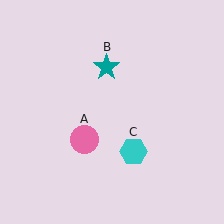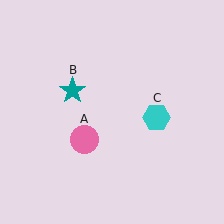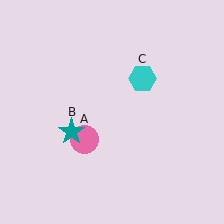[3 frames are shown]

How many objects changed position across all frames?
2 objects changed position: teal star (object B), cyan hexagon (object C).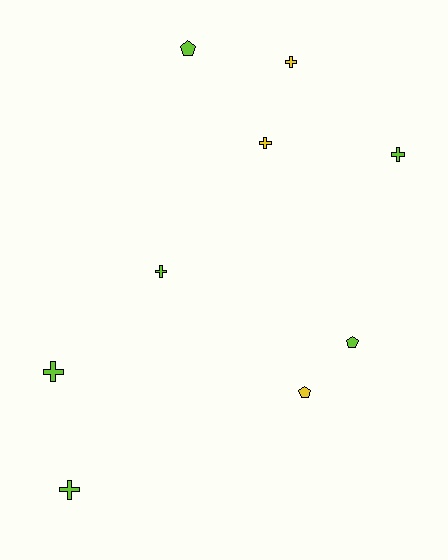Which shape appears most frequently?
Cross, with 6 objects.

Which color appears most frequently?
Lime, with 6 objects.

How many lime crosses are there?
There are 4 lime crosses.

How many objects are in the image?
There are 9 objects.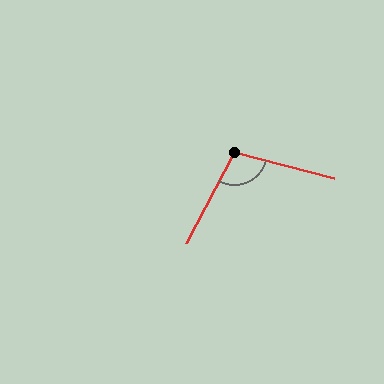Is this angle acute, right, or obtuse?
It is obtuse.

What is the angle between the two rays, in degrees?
Approximately 103 degrees.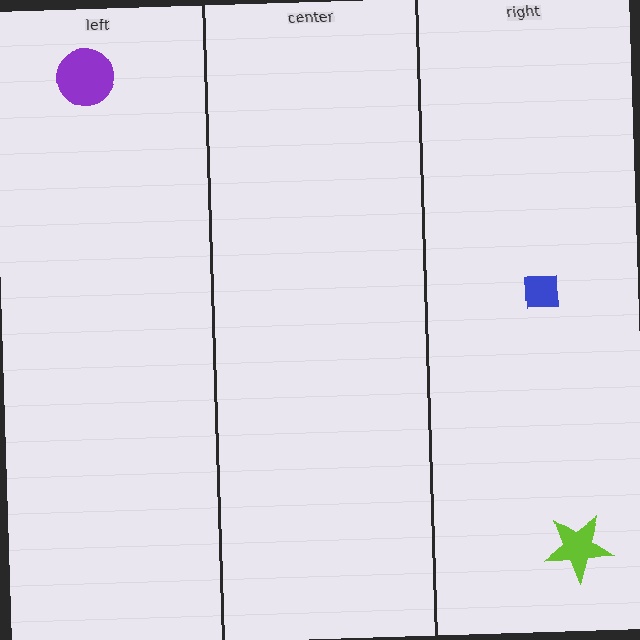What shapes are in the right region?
The blue square, the lime star.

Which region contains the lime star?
The right region.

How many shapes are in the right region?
2.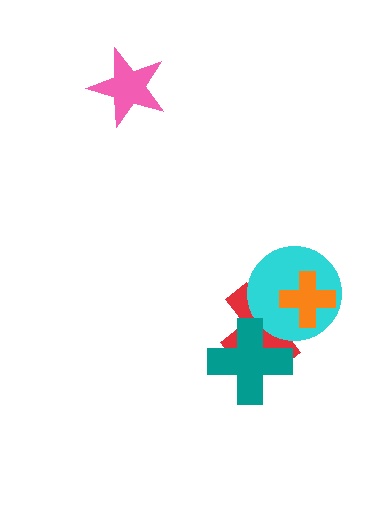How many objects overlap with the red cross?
3 objects overlap with the red cross.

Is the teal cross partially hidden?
No, no other shape covers it.